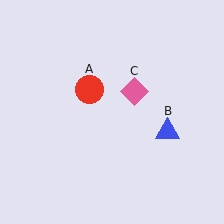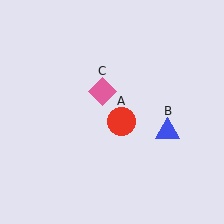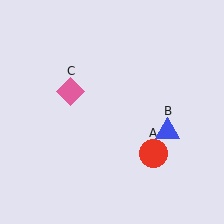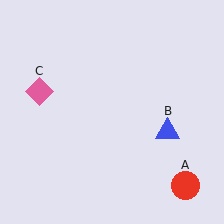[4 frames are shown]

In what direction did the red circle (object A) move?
The red circle (object A) moved down and to the right.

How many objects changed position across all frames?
2 objects changed position: red circle (object A), pink diamond (object C).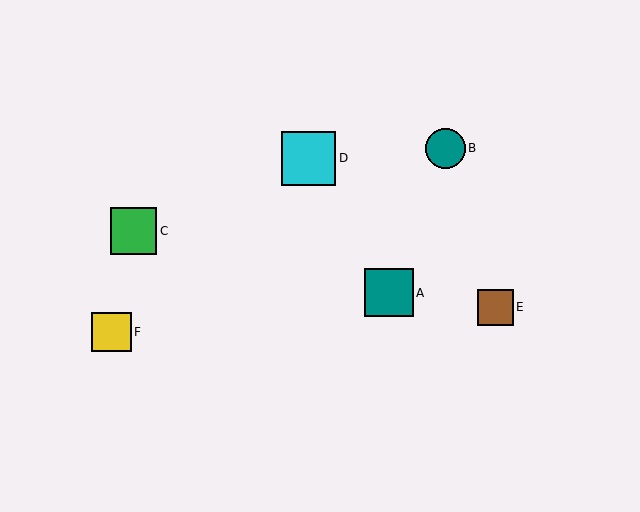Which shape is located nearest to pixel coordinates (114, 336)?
The yellow square (labeled F) at (112, 332) is nearest to that location.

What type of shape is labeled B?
Shape B is a teal circle.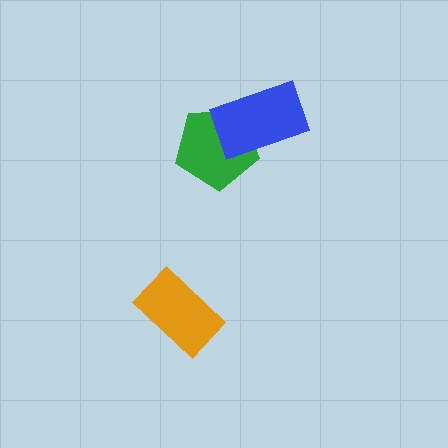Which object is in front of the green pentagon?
The blue rectangle is in front of the green pentagon.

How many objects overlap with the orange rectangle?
0 objects overlap with the orange rectangle.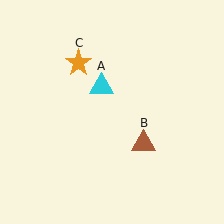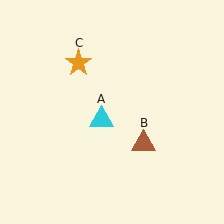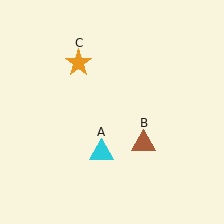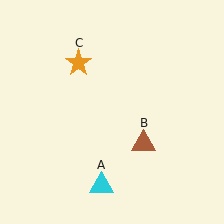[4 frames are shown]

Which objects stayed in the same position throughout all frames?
Brown triangle (object B) and orange star (object C) remained stationary.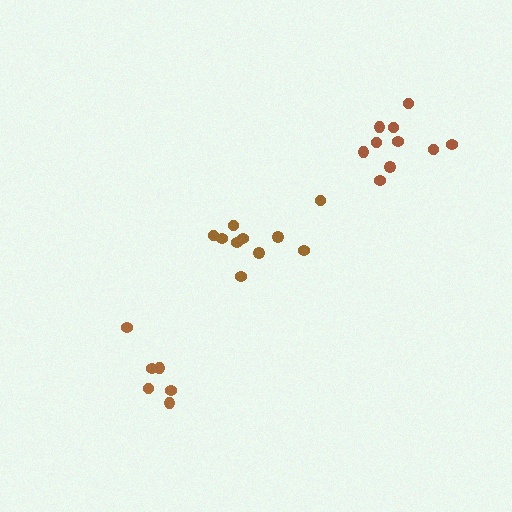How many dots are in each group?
Group 1: 10 dots, Group 2: 6 dots, Group 3: 10 dots (26 total).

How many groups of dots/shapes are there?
There are 3 groups.